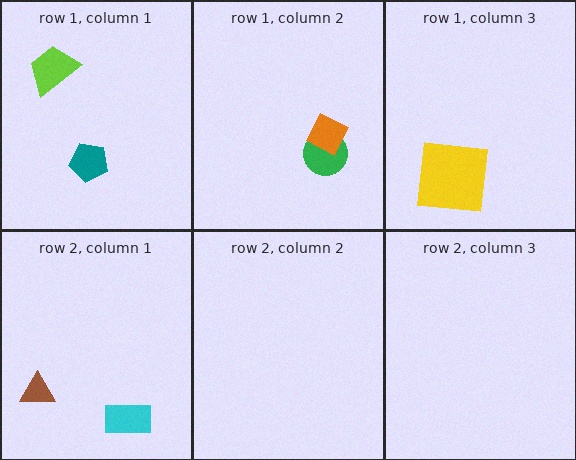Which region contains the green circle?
The row 1, column 2 region.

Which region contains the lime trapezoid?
The row 1, column 1 region.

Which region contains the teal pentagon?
The row 1, column 1 region.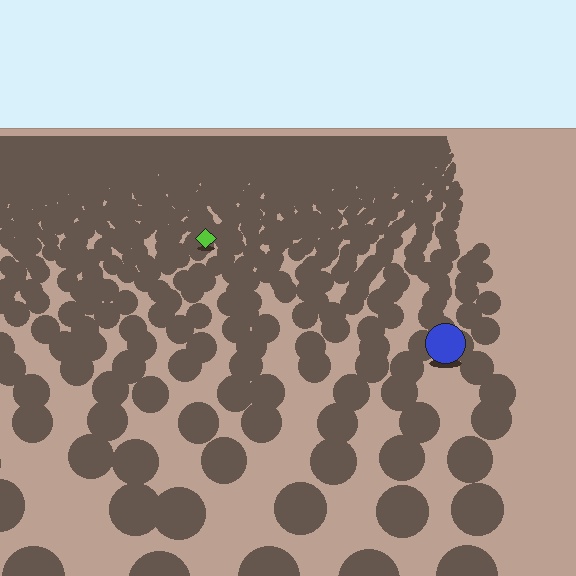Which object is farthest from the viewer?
The lime diamond is farthest from the viewer. It appears smaller and the ground texture around it is denser.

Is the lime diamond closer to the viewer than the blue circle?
No. The blue circle is closer — you can tell from the texture gradient: the ground texture is coarser near it.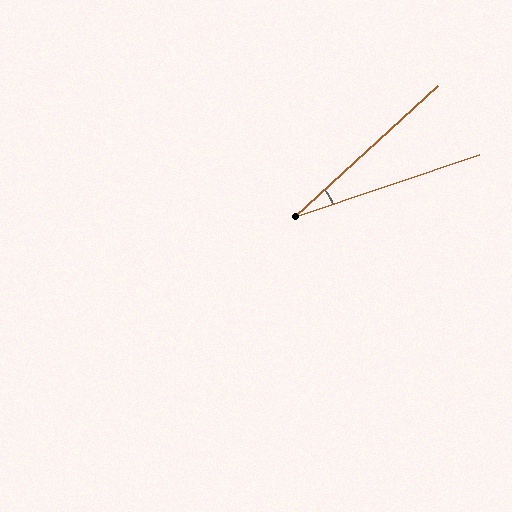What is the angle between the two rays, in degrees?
Approximately 24 degrees.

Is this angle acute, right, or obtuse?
It is acute.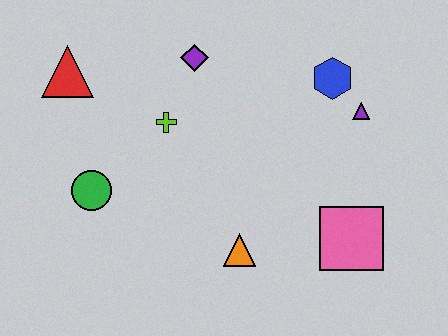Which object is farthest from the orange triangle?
The red triangle is farthest from the orange triangle.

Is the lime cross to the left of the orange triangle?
Yes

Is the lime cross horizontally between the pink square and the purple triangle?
No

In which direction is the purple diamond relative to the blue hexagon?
The purple diamond is to the left of the blue hexagon.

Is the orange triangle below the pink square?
Yes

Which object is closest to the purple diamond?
The lime cross is closest to the purple diamond.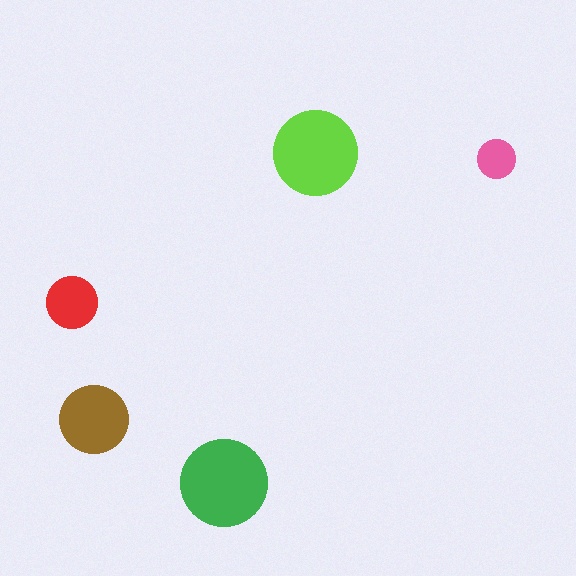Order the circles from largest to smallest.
the green one, the lime one, the brown one, the red one, the pink one.